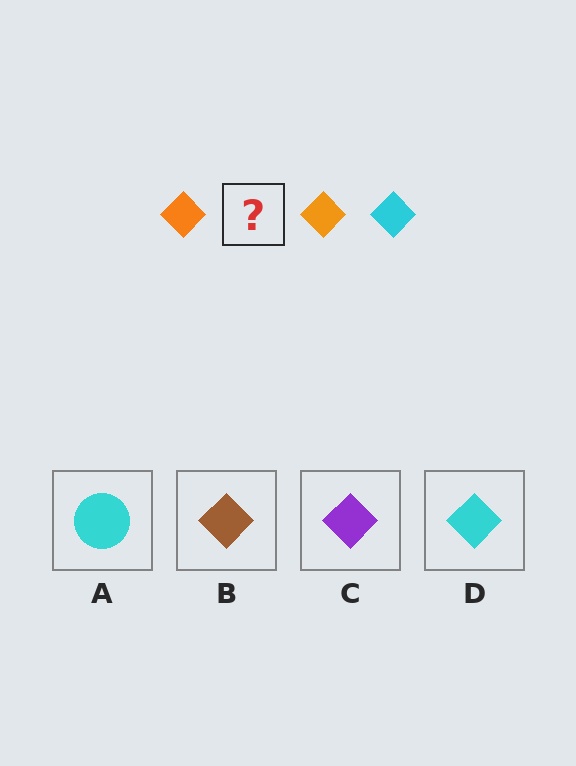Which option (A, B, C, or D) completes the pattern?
D.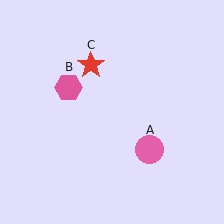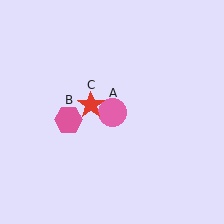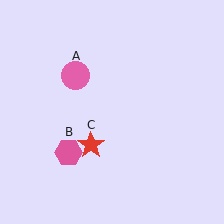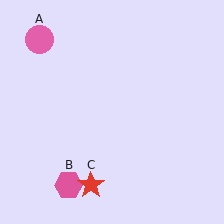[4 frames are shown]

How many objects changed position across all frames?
3 objects changed position: pink circle (object A), pink hexagon (object B), red star (object C).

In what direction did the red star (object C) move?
The red star (object C) moved down.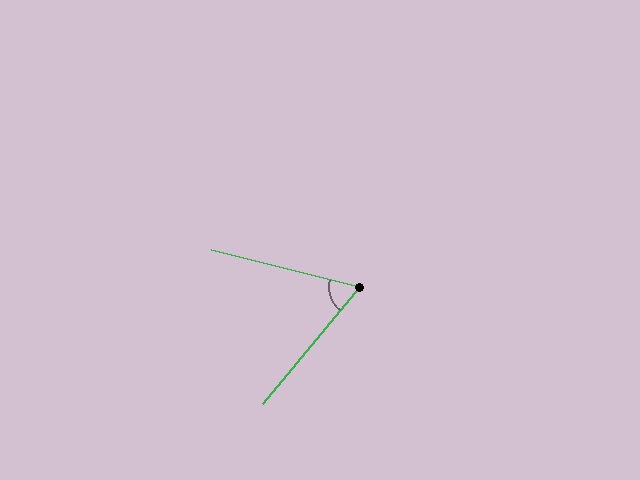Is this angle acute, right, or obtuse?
It is acute.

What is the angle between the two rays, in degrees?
Approximately 65 degrees.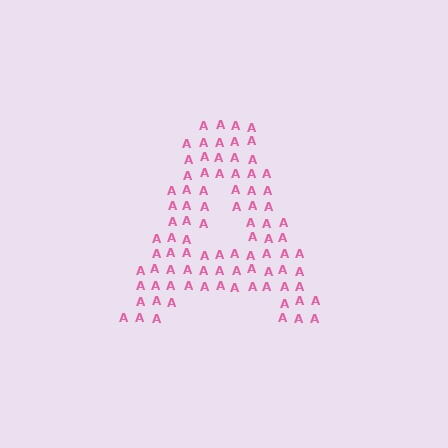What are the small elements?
The small elements are letter A's.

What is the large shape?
The large shape is the letter A.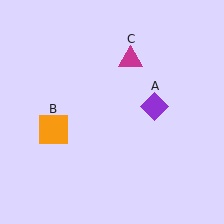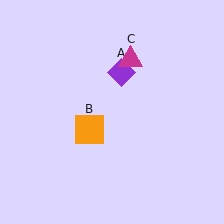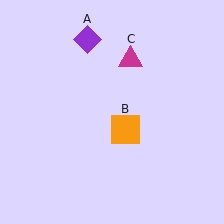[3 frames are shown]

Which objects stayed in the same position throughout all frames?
Magenta triangle (object C) remained stationary.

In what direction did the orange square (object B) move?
The orange square (object B) moved right.